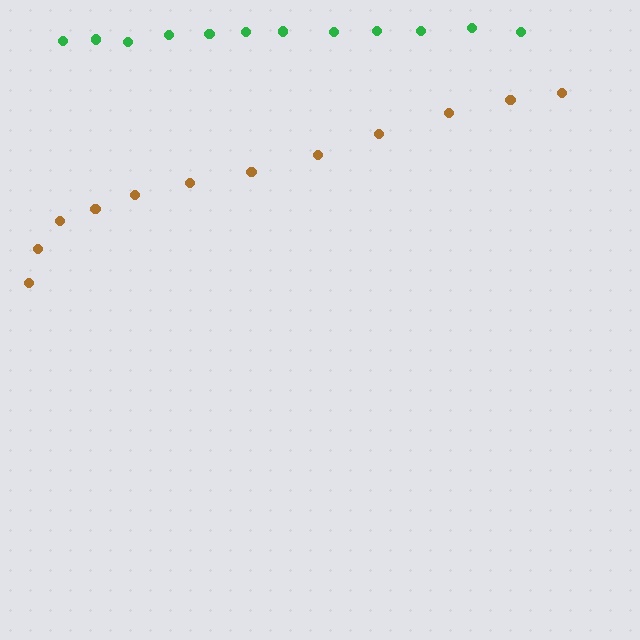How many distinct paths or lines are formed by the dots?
There are 2 distinct paths.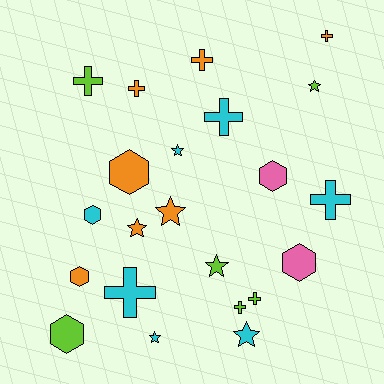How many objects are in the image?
There are 22 objects.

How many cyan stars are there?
There are 3 cyan stars.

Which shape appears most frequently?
Cross, with 9 objects.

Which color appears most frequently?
Orange, with 7 objects.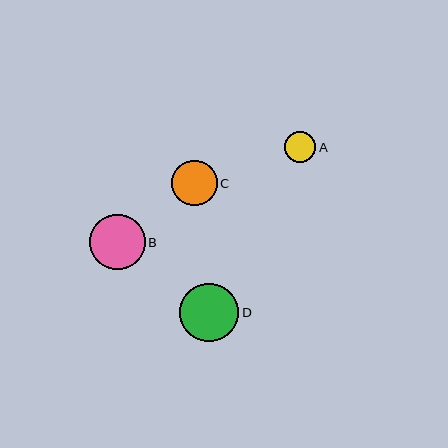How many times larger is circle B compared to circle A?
Circle B is approximately 1.8 times the size of circle A.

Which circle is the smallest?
Circle A is the smallest with a size of approximately 32 pixels.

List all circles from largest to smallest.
From largest to smallest: D, B, C, A.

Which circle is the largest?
Circle D is the largest with a size of approximately 59 pixels.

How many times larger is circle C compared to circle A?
Circle C is approximately 1.4 times the size of circle A.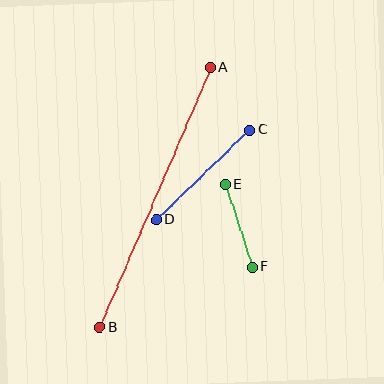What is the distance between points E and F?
The distance is approximately 87 pixels.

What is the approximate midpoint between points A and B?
The midpoint is at approximately (155, 197) pixels.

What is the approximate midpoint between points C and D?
The midpoint is at approximately (203, 175) pixels.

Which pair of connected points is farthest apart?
Points A and B are farthest apart.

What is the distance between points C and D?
The distance is approximately 129 pixels.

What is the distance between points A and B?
The distance is approximately 282 pixels.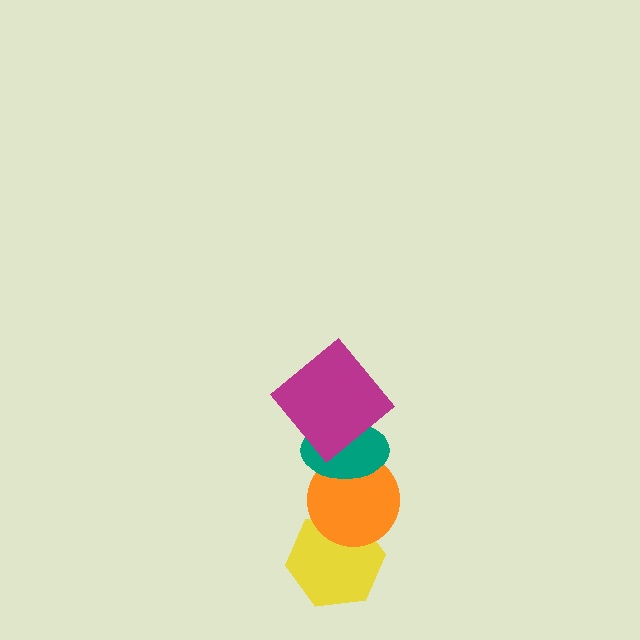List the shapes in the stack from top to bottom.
From top to bottom: the magenta diamond, the teal ellipse, the orange circle, the yellow hexagon.